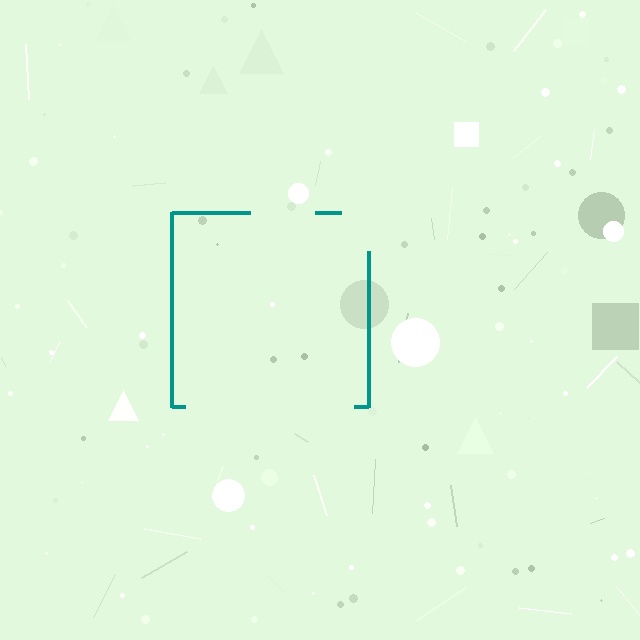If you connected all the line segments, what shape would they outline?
They would outline a square.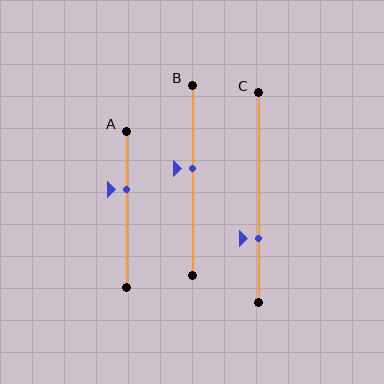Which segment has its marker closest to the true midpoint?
Segment B has its marker closest to the true midpoint.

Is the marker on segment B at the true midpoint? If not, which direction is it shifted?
No, the marker on segment B is shifted upward by about 6% of the segment length.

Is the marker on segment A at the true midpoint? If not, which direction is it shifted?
No, the marker on segment A is shifted upward by about 13% of the segment length.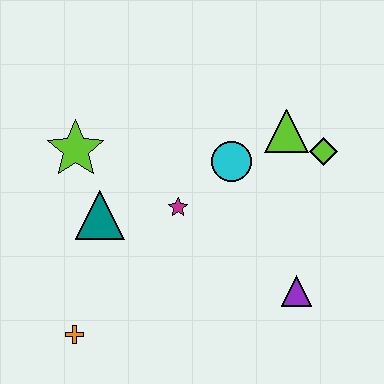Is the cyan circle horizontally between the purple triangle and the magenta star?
Yes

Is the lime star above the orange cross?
Yes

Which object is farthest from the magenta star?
The orange cross is farthest from the magenta star.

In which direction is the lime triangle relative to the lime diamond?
The lime triangle is to the left of the lime diamond.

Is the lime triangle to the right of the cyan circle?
Yes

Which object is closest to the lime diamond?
The lime triangle is closest to the lime diamond.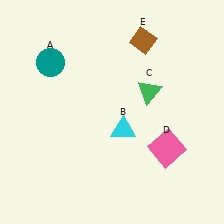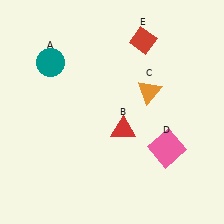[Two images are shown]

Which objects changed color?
B changed from cyan to red. C changed from green to orange. E changed from brown to red.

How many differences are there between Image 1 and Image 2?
There are 3 differences between the two images.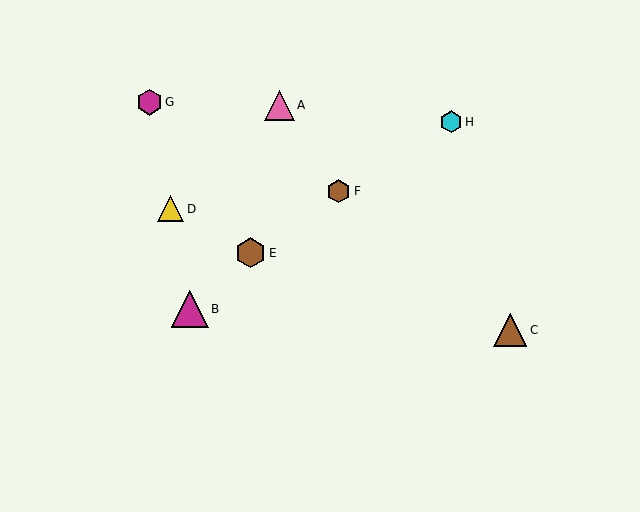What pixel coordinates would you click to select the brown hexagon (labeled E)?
Click at (250, 253) to select the brown hexagon E.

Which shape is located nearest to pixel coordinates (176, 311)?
The magenta triangle (labeled B) at (190, 309) is nearest to that location.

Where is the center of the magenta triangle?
The center of the magenta triangle is at (190, 309).